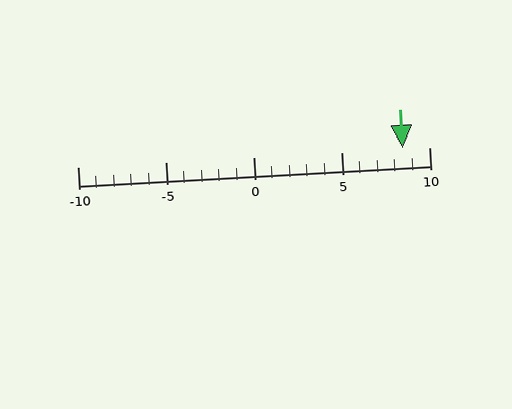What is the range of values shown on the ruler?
The ruler shows values from -10 to 10.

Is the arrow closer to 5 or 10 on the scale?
The arrow is closer to 10.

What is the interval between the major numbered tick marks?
The major tick marks are spaced 5 units apart.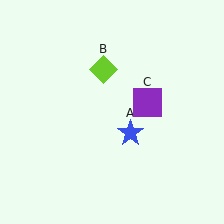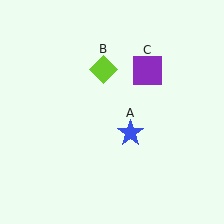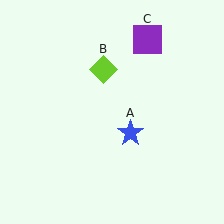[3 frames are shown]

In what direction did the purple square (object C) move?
The purple square (object C) moved up.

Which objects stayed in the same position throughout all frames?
Blue star (object A) and lime diamond (object B) remained stationary.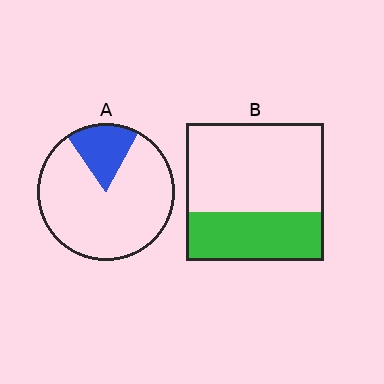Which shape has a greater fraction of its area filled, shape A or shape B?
Shape B.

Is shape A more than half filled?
No.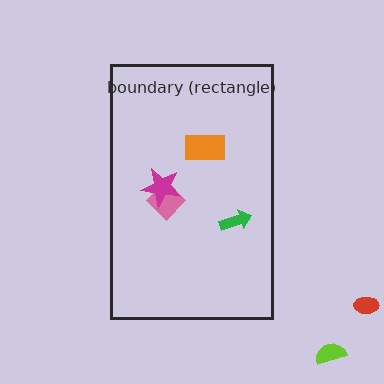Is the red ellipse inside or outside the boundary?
Outside.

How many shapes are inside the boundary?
4 inside, 2 outside.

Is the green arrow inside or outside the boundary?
Inside.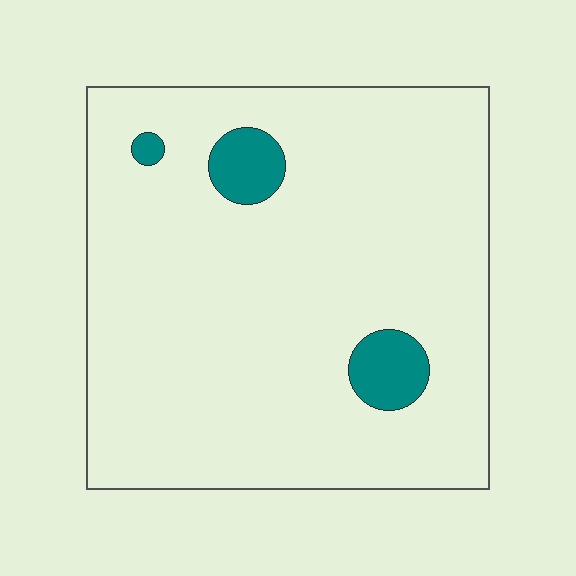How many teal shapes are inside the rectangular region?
3.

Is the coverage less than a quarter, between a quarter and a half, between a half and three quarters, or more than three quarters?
Less than a quarter.